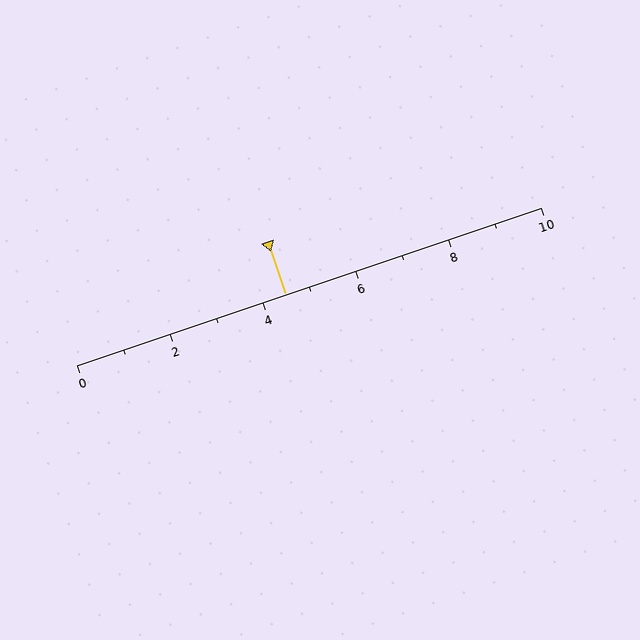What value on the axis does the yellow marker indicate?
The marker indicates approximately 4.5.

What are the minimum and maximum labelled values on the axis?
The axis runs from 0 to 10.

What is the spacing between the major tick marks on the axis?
The major ticks are spaced 2 apart.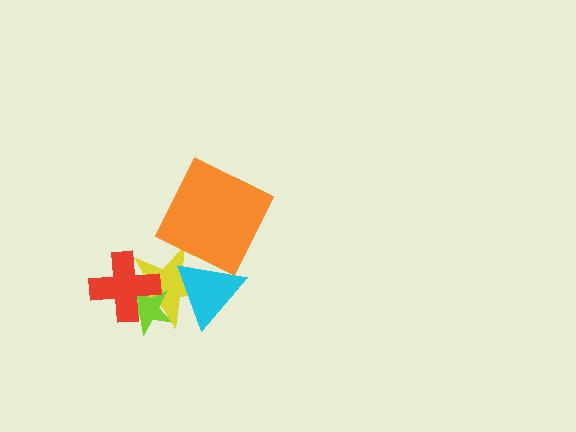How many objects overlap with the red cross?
2 objects overlap with the red cross.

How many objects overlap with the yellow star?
3 objects overlap with the yellow star.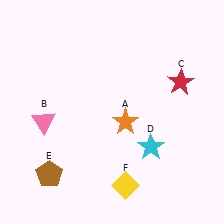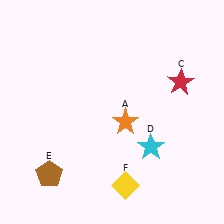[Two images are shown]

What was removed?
The pink triangle (B) was removed in Image 2.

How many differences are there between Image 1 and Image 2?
There is 1 difference between the two images.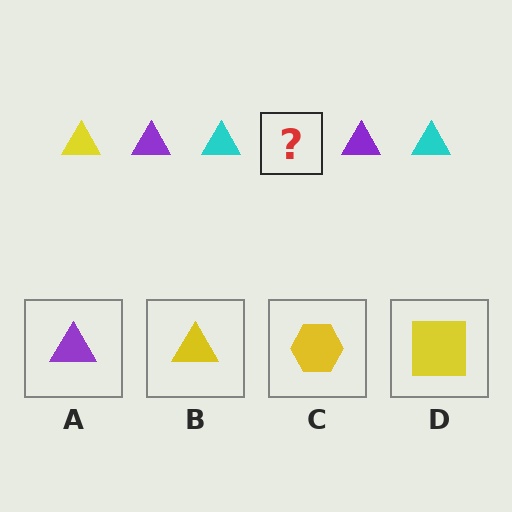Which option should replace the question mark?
Option B.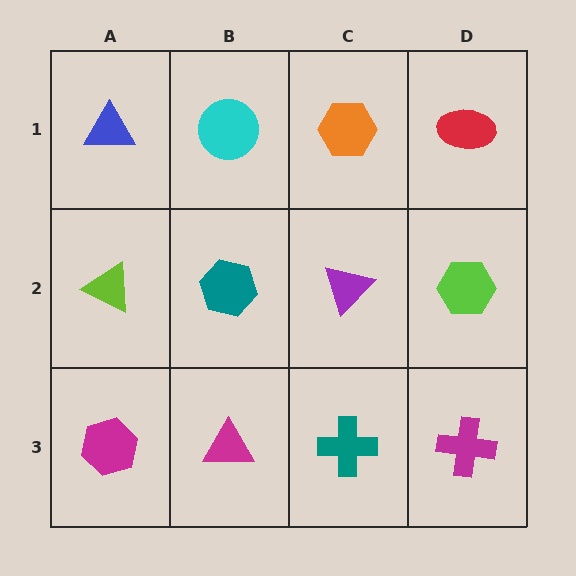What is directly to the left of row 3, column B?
A magenta hexagon.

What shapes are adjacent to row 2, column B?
A cyan circle (row 1, column B), a magenta triangle (row 3, column B), a lime triangle (row 2, column A), a purple triangle (row 2, column C).